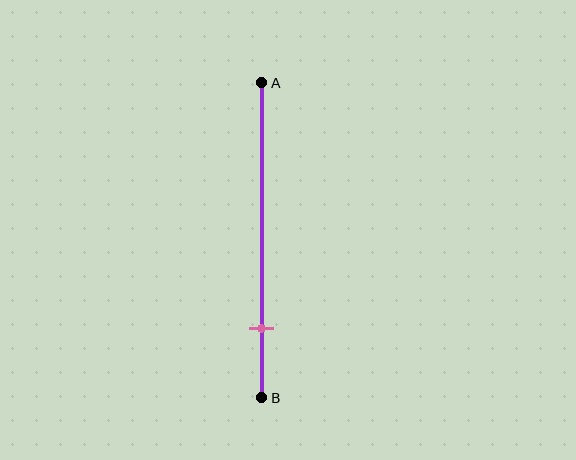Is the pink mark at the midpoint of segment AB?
No, the mark is at about 80% from A, not at the 50% midpoint.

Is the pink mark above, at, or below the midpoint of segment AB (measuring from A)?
The pink mark is below the midpoint of segment AB.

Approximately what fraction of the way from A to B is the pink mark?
The pink mark is approximately 80% of the way from A to B.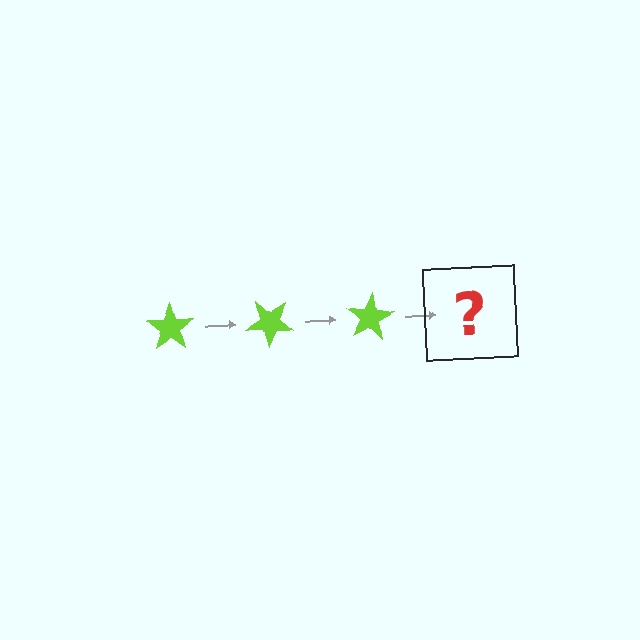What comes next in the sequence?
The next element should be a lime star rotated 120 degrees.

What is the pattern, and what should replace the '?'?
The pattern is that the star rotates 40 degrees each step. The '?' should be a lime star rotated 120 degrees.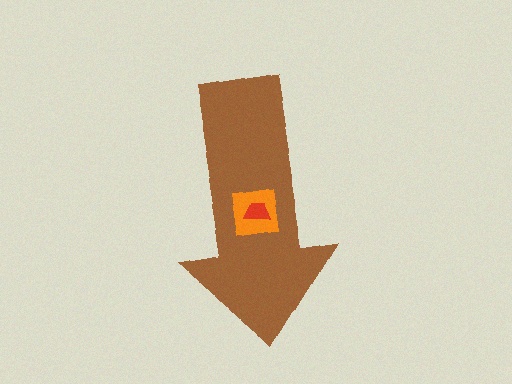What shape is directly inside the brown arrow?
The orange square.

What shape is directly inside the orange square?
The red trapezoid.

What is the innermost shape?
The red trapezoid.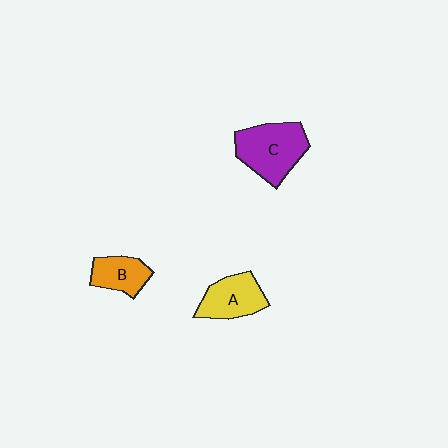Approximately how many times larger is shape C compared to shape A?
Approximately 1.4 times.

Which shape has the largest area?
Shape C (purple).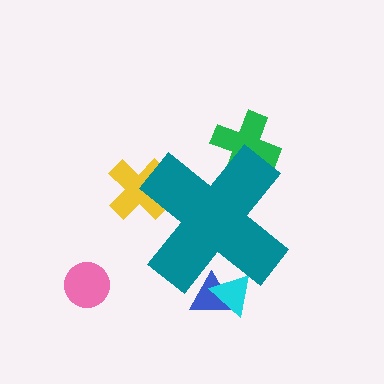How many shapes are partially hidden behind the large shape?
4 shapes are partially hidden.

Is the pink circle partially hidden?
No, the pink circle is fully visible.